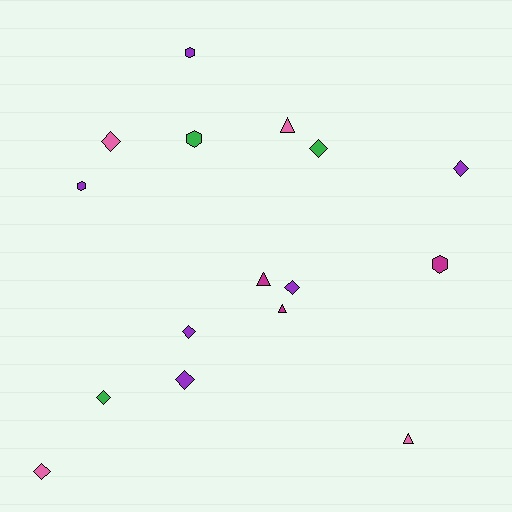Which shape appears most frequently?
Diamond, with 8 objects.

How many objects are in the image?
There are 16 objects.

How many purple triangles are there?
There are no purple triangles.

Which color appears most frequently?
Purple, with 6 objects.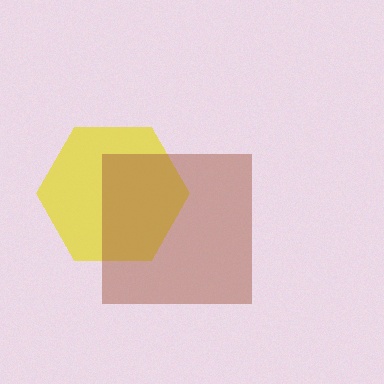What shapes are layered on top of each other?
The layered shapes are: a yellow hexagon, a brown square.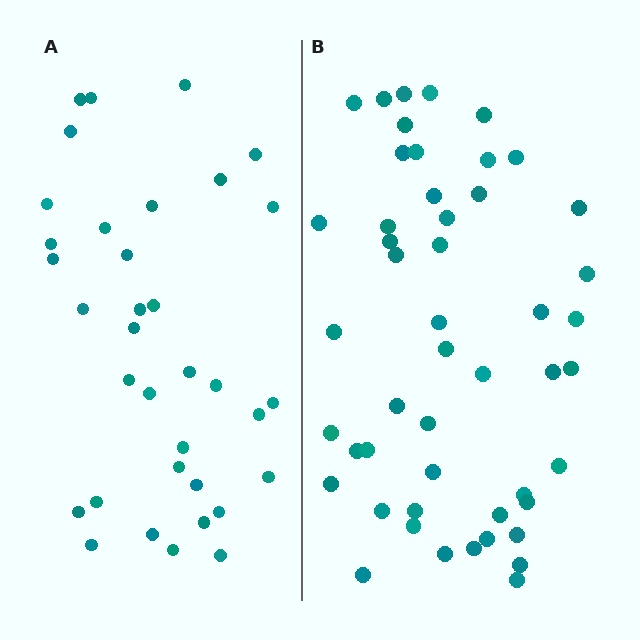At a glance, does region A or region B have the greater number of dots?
Region B (the right region) has more dots.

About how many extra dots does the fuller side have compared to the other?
Region B has approximately 15 more dots than region A.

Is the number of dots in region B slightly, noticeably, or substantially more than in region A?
Region B has noticeably more, but not dramatically so. The ratio is roughly 1.4 to 1.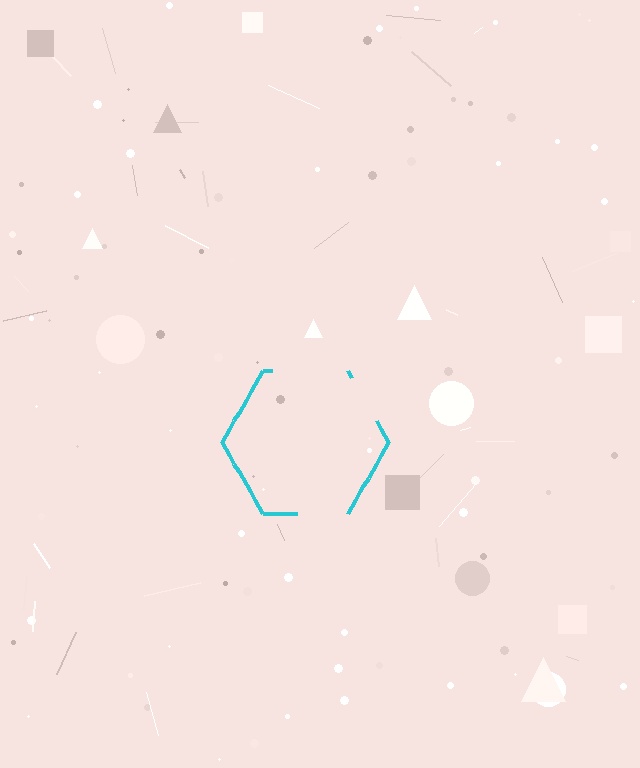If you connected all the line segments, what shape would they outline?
They would outline a hexagon.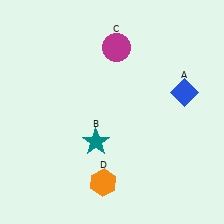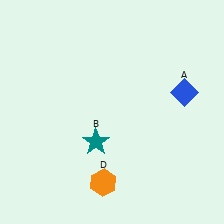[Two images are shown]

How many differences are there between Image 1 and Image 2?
There is 1 difference between the two images.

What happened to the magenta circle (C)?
The magenta circle (C) was removed in Image 2. It was in the top-right area of Image 1.